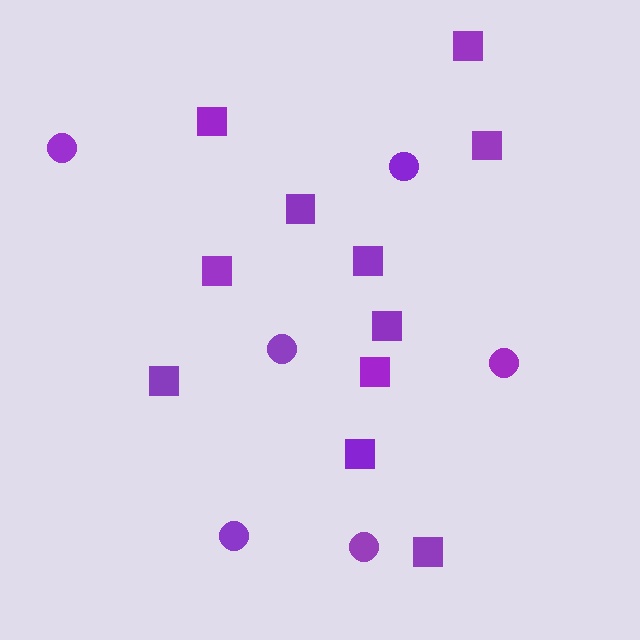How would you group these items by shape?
There are 2 groups: one group of squares (11) and one group of circles (6).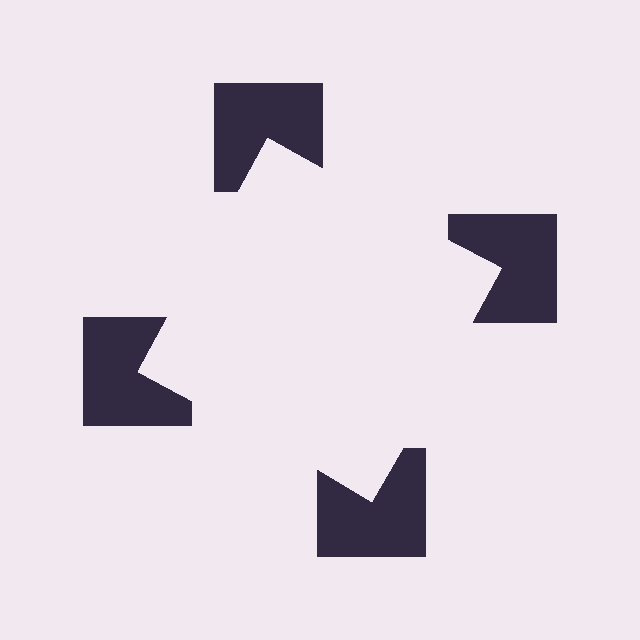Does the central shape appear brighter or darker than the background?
It typically appears slightly brighter than the background, even though no actual brightness change is drawn.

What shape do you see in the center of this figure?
An illusory square — its edges are inferred from the aligned wedge cuts in the notched squares, not physically drawn.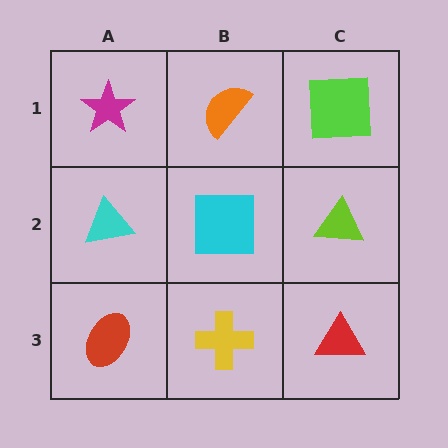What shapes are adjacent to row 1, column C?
A lime triangle (row 2, column C), an orange semicircle (row 1, column B).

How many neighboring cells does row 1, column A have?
2.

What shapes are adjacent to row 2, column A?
A magenta star (row 1, column A), a red ellipse (row 3, column A), a cyan square (row 2, column B).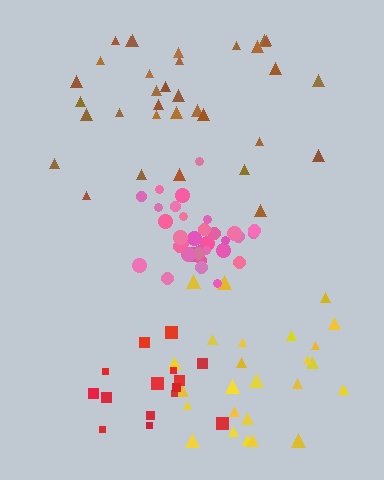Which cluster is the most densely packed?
Pink.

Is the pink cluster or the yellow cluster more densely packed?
Pink.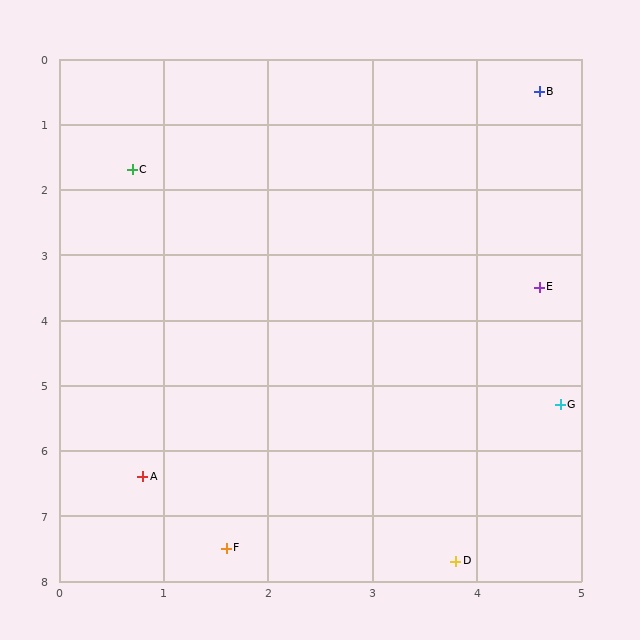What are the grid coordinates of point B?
Point B is at approximately (4.6, 0.5).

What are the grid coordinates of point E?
Point E is at approximately (4.6, 3.5).